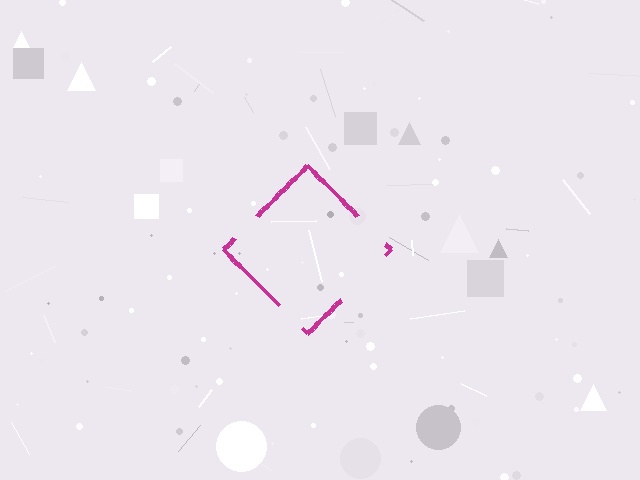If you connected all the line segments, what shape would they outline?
They would outline a diamond.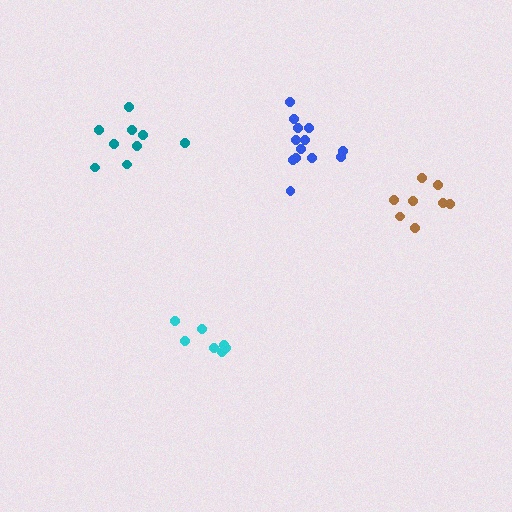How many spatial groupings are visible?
There are 4 spatial groupings.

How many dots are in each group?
Group 1: 9 dots, Group 2: 7 dots, Group 3: 13 dots, Group 4: 8 dots (37 total).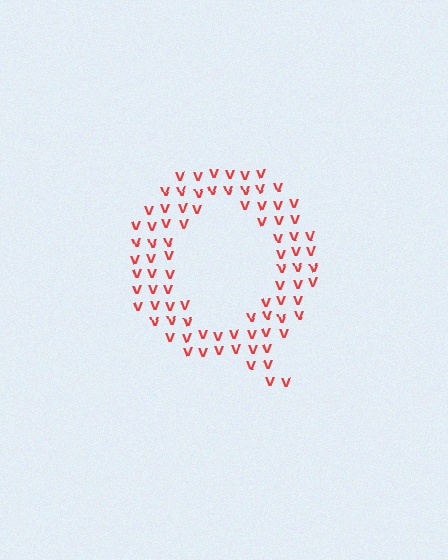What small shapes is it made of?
It is made of small letter V's.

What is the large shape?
The large shape is the letter Q.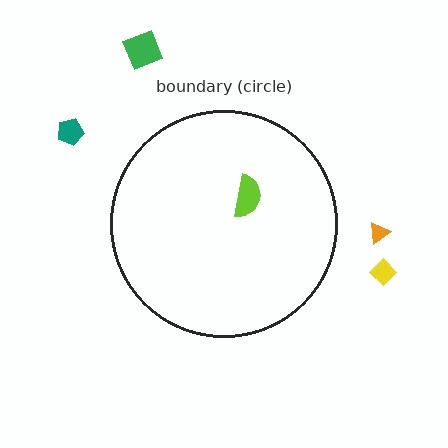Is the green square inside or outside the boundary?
Outside.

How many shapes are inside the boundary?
1 inside, 4 outside.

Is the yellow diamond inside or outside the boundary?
Outside.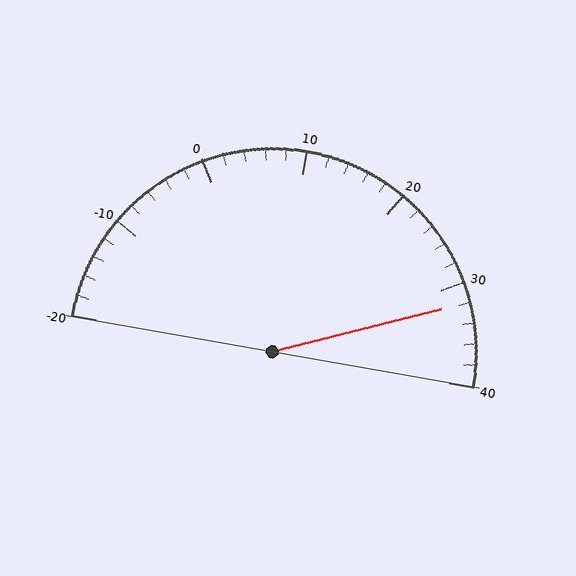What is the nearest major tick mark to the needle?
The nearest major tick mark is 30.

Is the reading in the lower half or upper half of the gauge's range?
The reading is in the upper half of the range (-20 to 40).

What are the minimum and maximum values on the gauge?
The gauge ranges from -20 to 40.